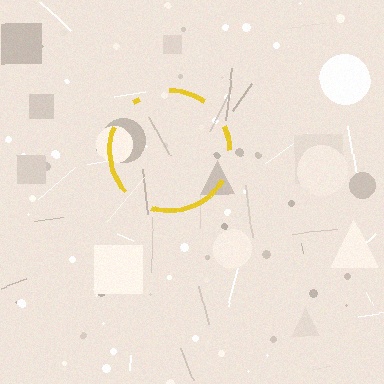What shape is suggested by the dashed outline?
The dashed outline suggests a circle.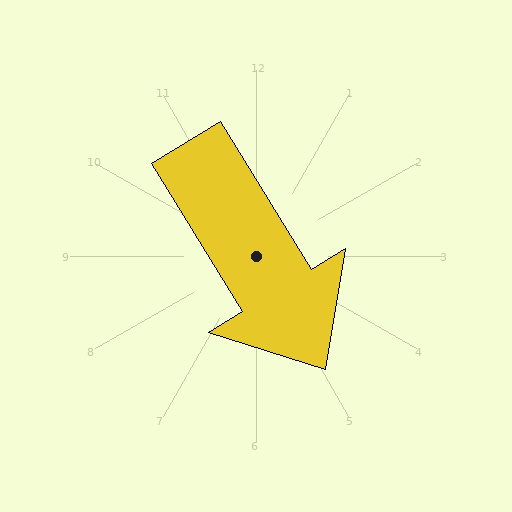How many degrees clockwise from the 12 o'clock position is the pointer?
Approximately 148 degrees.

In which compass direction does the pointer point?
Southeast.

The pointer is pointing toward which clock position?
Roughly 5 o'clock.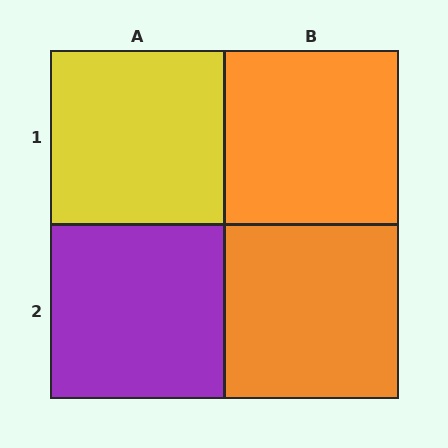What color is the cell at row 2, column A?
Purple.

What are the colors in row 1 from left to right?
Yellow, orange.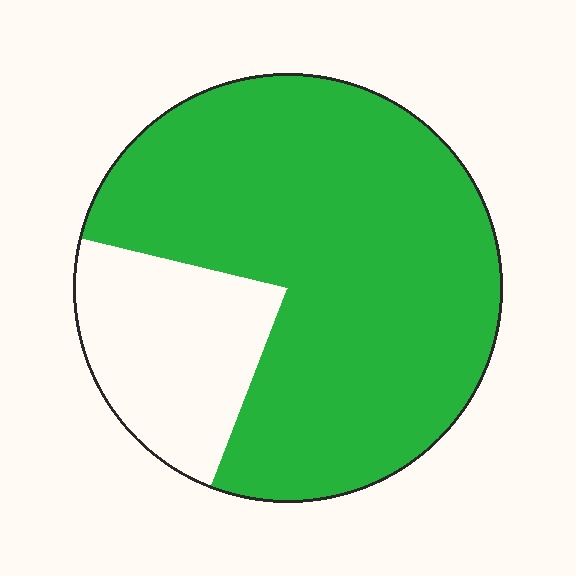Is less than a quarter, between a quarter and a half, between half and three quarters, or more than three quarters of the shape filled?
More than three quarters.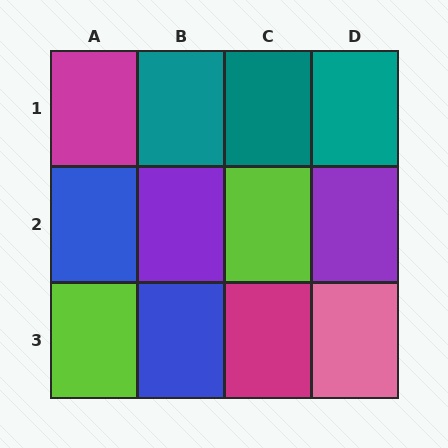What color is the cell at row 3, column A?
Lime.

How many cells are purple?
2 cells are purple.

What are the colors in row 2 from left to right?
Blue, purple, lime, purple.